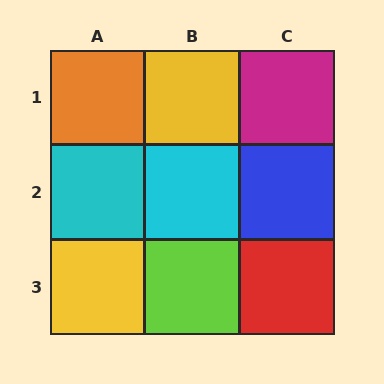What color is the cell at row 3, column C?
Red.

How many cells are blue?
1 cell is blue.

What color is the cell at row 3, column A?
Yellow.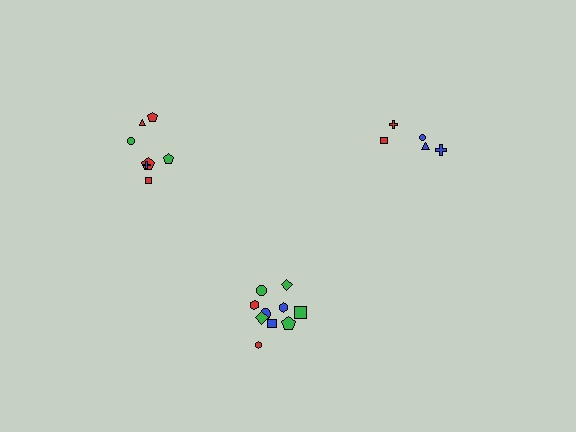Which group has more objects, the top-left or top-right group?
The top-left group.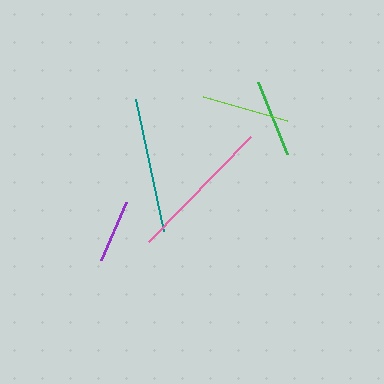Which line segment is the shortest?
The purple line is the shortest at approximately 63 pixels.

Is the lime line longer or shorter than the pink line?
The pink line is longer than the lime line.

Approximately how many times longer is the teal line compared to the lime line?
The teal line is approximately 1.5 times the length of the lime line.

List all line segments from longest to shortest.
From longest to shortest: pink, teal, lime, green, purple.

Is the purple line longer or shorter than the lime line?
The lime line is longer than the purple line.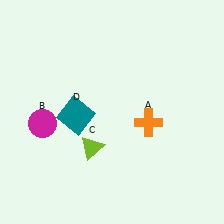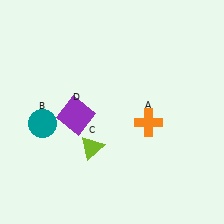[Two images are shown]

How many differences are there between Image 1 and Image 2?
There are 2 differences between the two images.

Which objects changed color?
B changed from magenta to teal. D changed from teal to purple.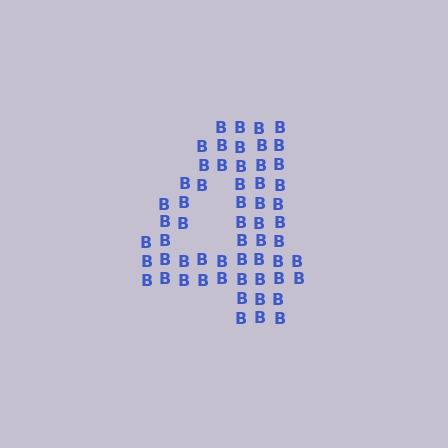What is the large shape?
The large shape is the digit 4.